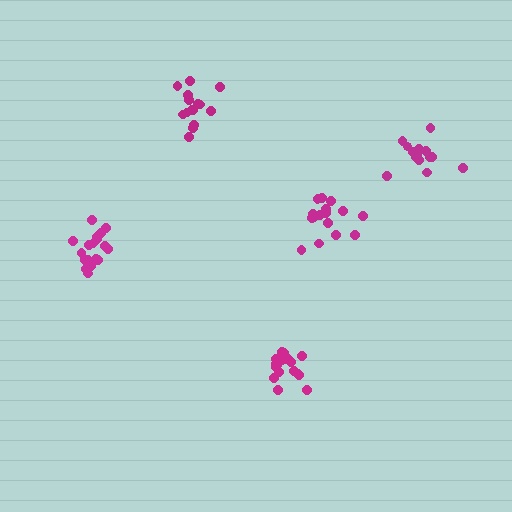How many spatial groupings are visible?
There are 5 spatial groupings.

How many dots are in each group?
Group 1: 15 dots, Group 2: 18 dots, Group 3: 17 dots, Group 4: 15 dots, Group 5: 18 dots (83 total).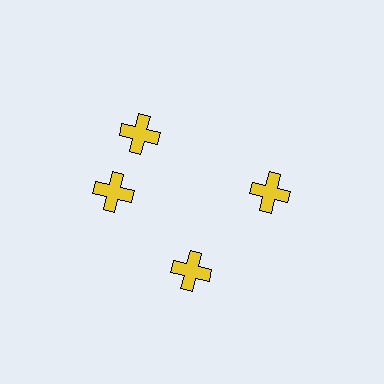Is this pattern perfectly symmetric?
No. The 4 yellow crosses are arranged in a ring, but one element near the 12 o'clock position is rotated out of alignment along the ring, breaking the 4-fold rotational symmetry.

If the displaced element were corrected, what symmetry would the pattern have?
It would have 4-fold rotational symmetry — the pattern would map onto itself every 90 degrees.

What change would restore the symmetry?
The symmetry would be restored by rotating it back into even spacing with its neighbors so that all 4 crosses sit at equal angles and equal distance from the center.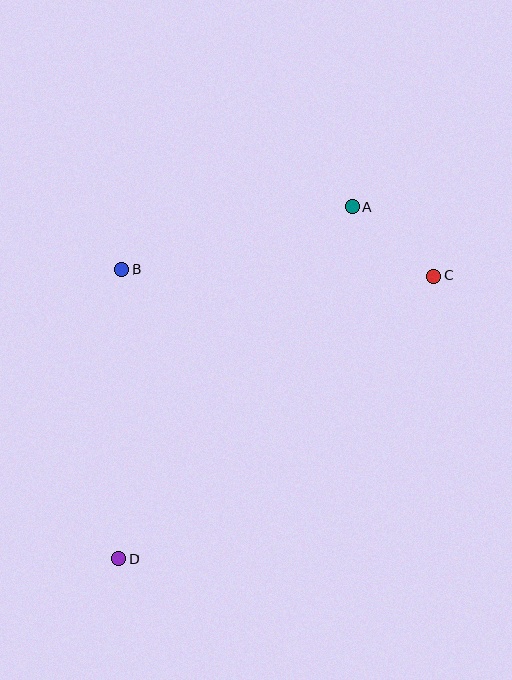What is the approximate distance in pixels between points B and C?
The distance between B and C is approximately 313 pixels.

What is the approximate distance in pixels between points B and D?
The distance between B and D is approximately 289 pixels.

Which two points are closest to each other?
Points A and C are closest to each other.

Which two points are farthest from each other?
Points C and D are farthest from each other.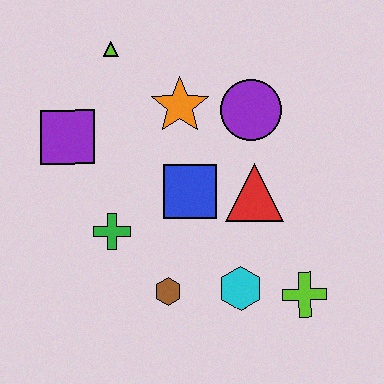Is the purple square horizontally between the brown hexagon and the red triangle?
No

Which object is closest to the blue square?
The red triangle is closest to the blue square.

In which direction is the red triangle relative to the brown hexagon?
The red triangle is above the brown hexagon.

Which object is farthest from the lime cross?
The lime triangle is farthest from the lime cross.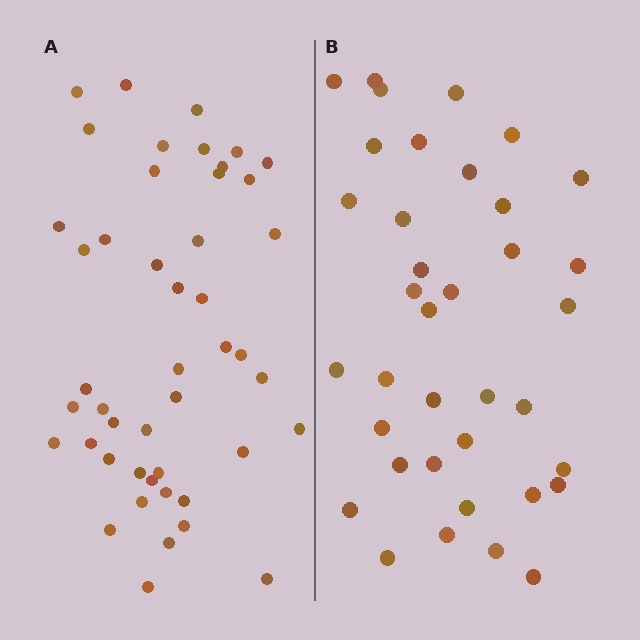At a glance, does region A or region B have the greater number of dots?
Region A (the left region) has more dots.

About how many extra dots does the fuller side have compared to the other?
Region A has roughly 8 or so more dots than region B.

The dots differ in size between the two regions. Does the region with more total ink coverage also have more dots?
No. Region B has more total ink coverage because its dots are larger, but region A actually contains more individual dots. Total area can be misleading — the number of items is what matters here.